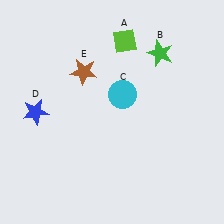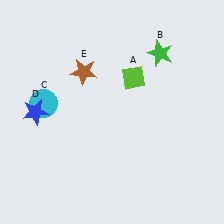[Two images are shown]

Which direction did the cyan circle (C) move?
The cyan circle (C) moved left.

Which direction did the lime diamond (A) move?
The lime diamond (A) moved down.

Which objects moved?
The objects that moved are: the lime diamond (A), the cyan circle (C).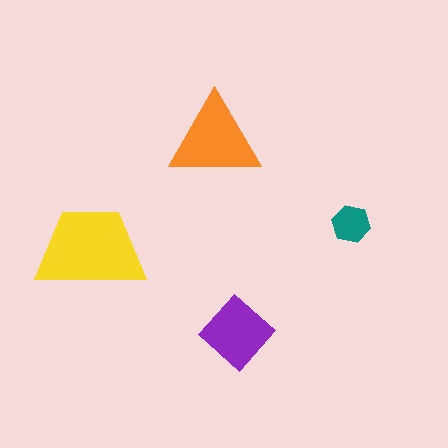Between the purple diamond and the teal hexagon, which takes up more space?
The purple diamond.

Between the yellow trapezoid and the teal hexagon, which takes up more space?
The yellow trapezoid.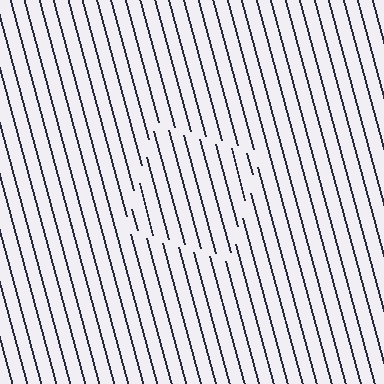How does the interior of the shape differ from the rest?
The interior of the shape contains the same grating, shifted by half a period — the contour is defined by the phase discontinuity where line-ends from the inner and outer gratings abut.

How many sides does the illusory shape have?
4 sides — the line-ends trace a square.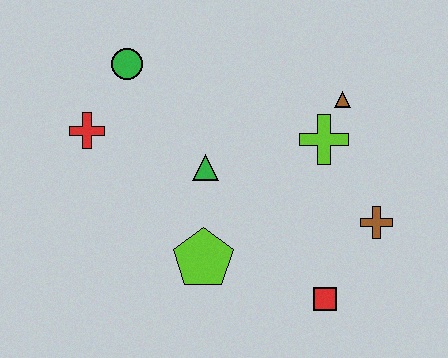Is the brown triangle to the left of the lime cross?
No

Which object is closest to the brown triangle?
The lime cross is closest to the brown triangle.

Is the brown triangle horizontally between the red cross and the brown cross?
Yes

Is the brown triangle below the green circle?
Yes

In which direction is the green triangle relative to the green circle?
The green triangle is below the green circle.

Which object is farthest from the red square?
The green circle is farthest from the red square.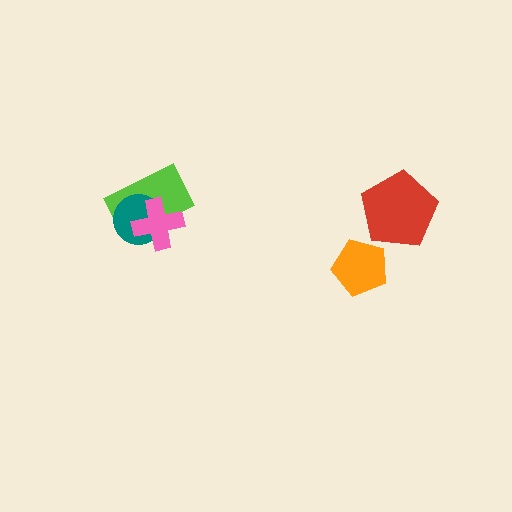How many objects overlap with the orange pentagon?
0 objects overlap with the orange pentagon.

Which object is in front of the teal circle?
The pink cross is in front of the teal circle.